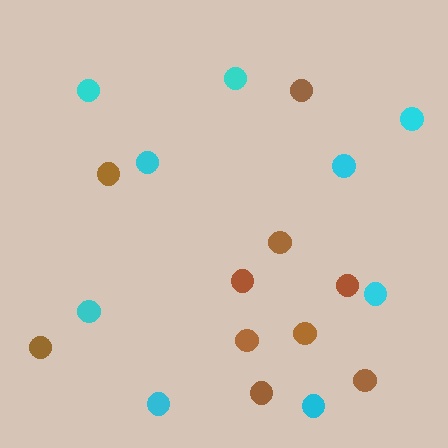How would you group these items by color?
There are 2 groups: one group of cyan circles (9) and one group of brown circles (10).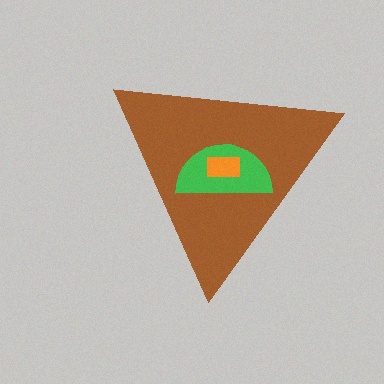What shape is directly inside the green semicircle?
The orange rectangle.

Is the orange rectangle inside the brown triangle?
Yes.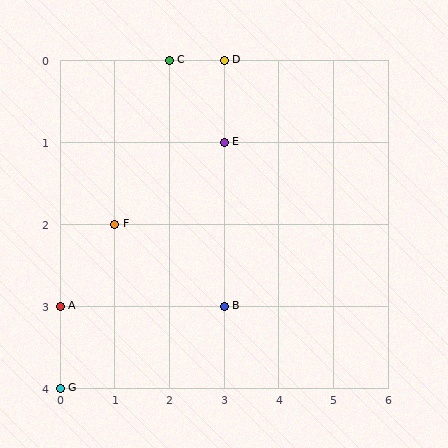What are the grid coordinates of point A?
Point A is at grid coordinates (0, 3).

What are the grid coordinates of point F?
Point F is at grid coordinates (1, 2).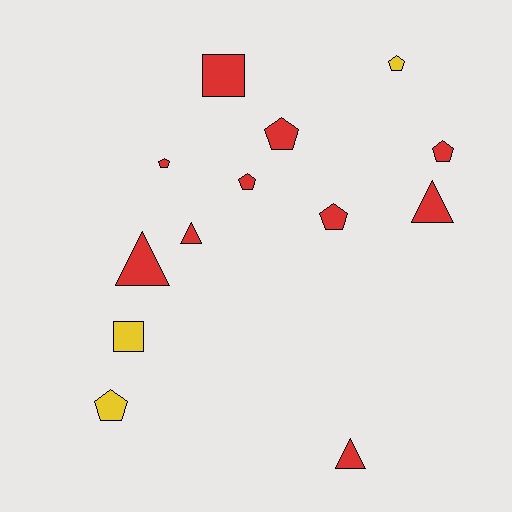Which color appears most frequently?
Red, with 10 objects.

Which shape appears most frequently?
Pentagon, with 7 objects.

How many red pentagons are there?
There are 5 red pentagons.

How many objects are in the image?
There are 13 objects.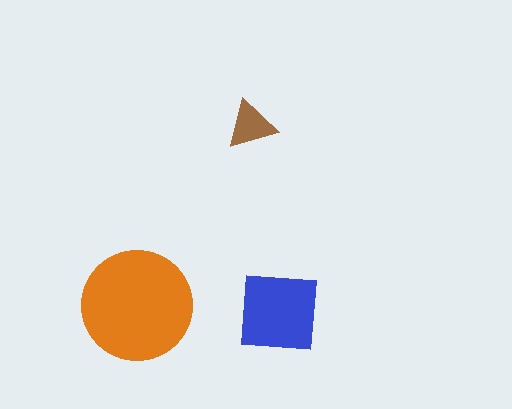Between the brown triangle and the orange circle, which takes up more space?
The orange circle.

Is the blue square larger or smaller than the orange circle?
Smaller.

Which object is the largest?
The orange circle.